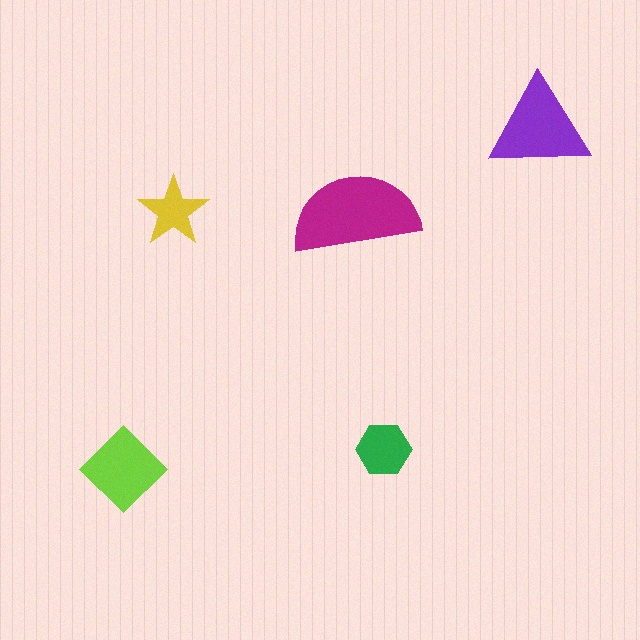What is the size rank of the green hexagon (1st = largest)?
4th.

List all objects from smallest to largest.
The yellow star, the green hexagon, the lime diamond, the purple triangle, the magenta semicircle.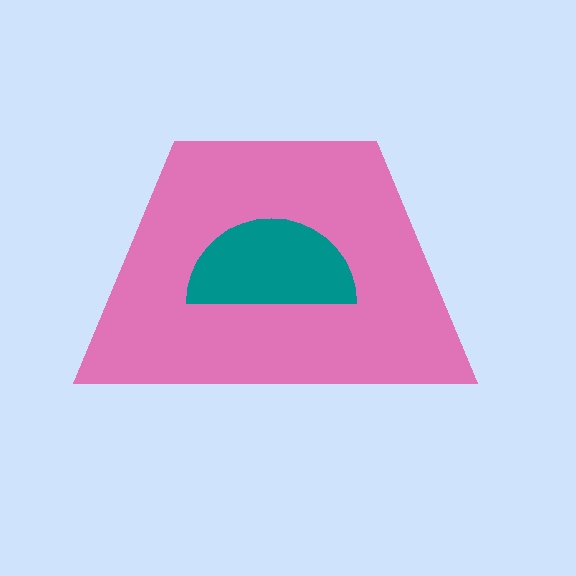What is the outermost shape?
The pink trapezoid.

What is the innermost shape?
The teal semicircle.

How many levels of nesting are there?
2.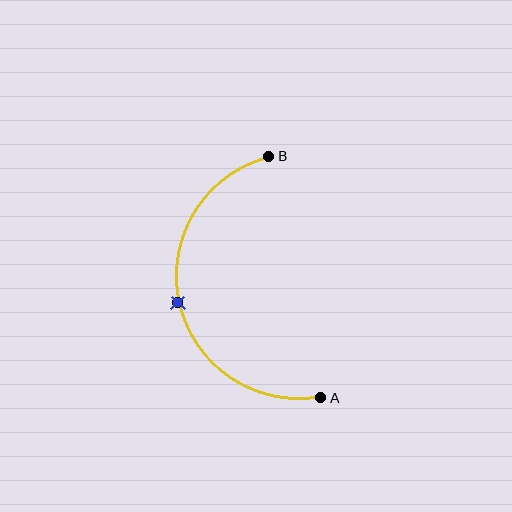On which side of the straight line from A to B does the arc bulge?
The arc bulges to the left of the straight line connecting A and B.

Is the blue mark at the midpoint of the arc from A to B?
Yes. The blue mark lies on the arc at equal arc-length from both A and B — it is the arc midpoint.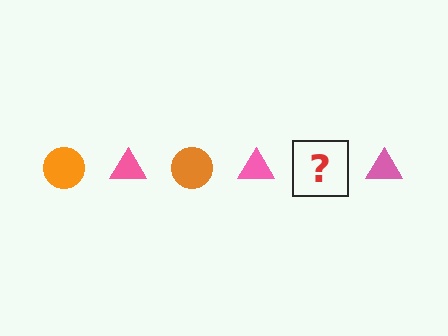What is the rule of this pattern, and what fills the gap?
The rule is that the pattern alternates between orange circle and pink triangle. The gap should be filled with an orange circle.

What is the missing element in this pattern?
The missing element is an orange circle.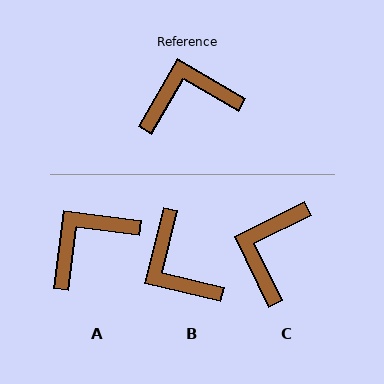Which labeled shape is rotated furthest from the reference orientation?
B, about 106 degrees away.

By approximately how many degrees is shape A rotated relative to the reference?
Approximately 23 degrees counter-clockwise.